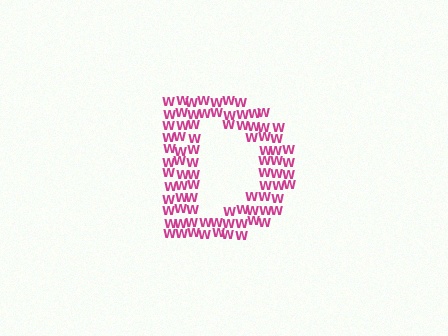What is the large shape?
The large shape is the letter D.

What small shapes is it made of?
It is made of small letter W's.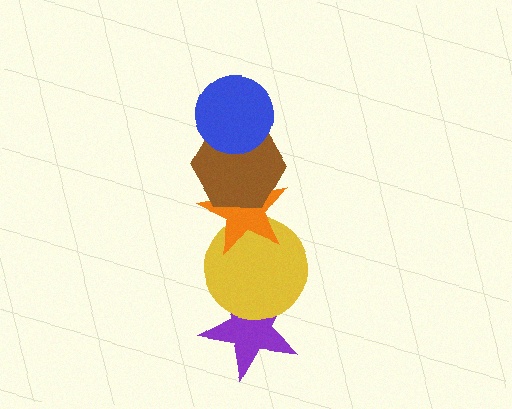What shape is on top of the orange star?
The brown hexagon is on top of the orange star.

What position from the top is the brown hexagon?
The brown hexagon is 2nd from the top.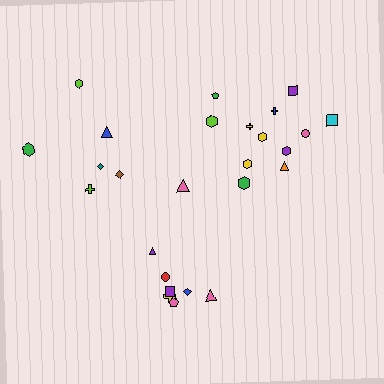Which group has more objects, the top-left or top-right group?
The top-right group.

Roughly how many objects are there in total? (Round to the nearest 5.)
Roughly 25 objects in total.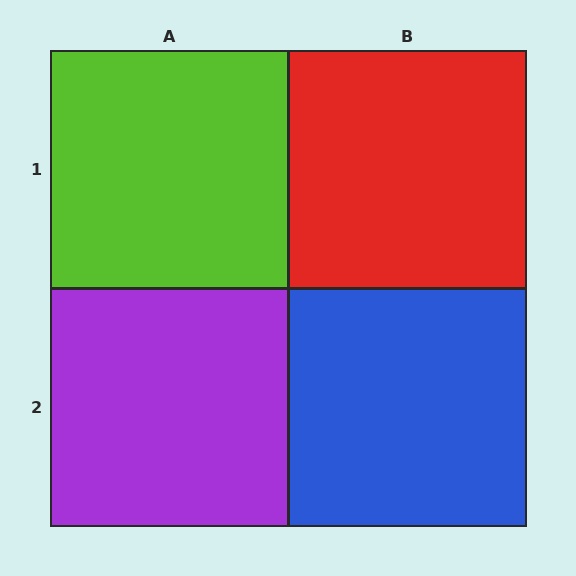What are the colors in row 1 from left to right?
Lime, red.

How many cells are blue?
1 cell is blue.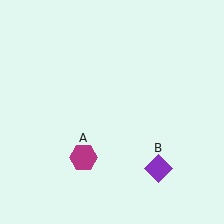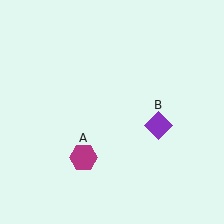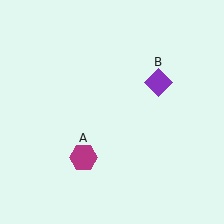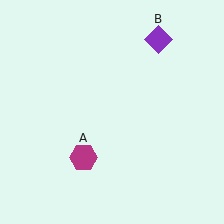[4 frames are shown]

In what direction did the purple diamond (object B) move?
The purple diamond (object B) moved up.